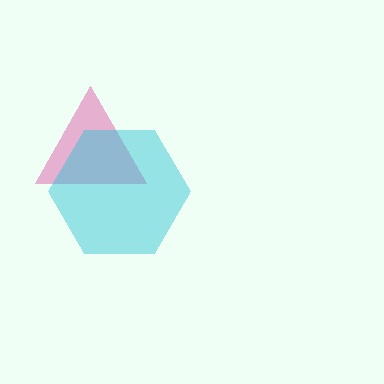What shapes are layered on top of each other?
The layered shapes are: a pink triangle, a cyan hexagon.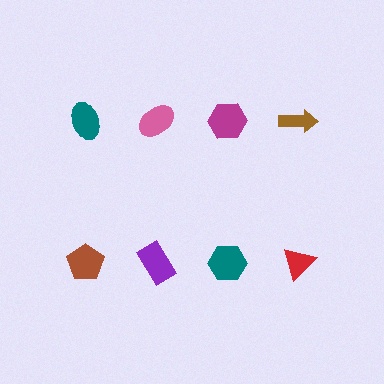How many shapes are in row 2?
4 shapes.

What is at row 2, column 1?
A brown pentagon.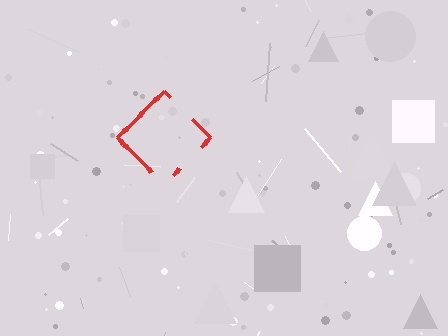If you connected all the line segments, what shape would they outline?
They would outline a diamond.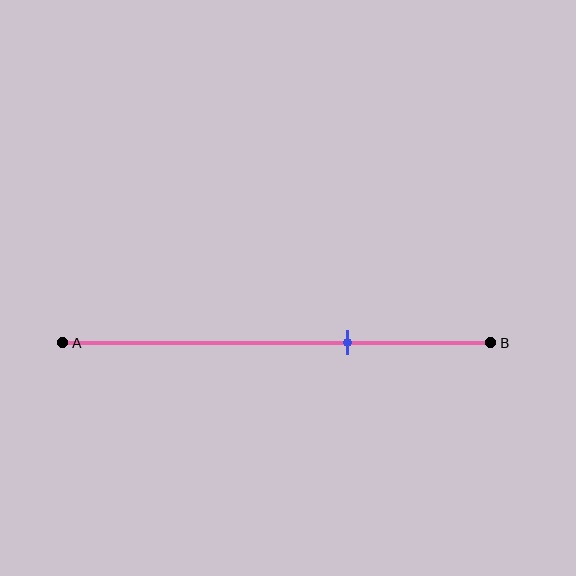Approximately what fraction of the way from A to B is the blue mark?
The blue mark is approximately 65% of the way from A to B.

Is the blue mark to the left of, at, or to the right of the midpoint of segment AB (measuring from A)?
The blue mark is to the right of the midpoint of segment AB.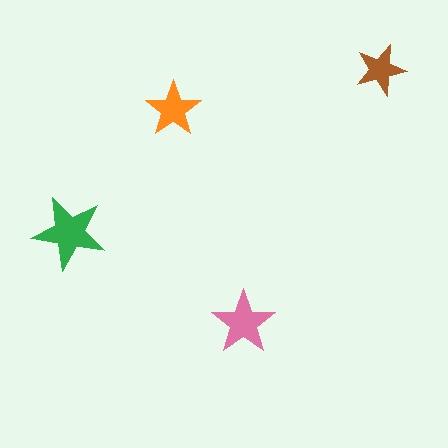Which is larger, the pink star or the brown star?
The pink one.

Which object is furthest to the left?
The green star is leftmost.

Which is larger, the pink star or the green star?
The green one.